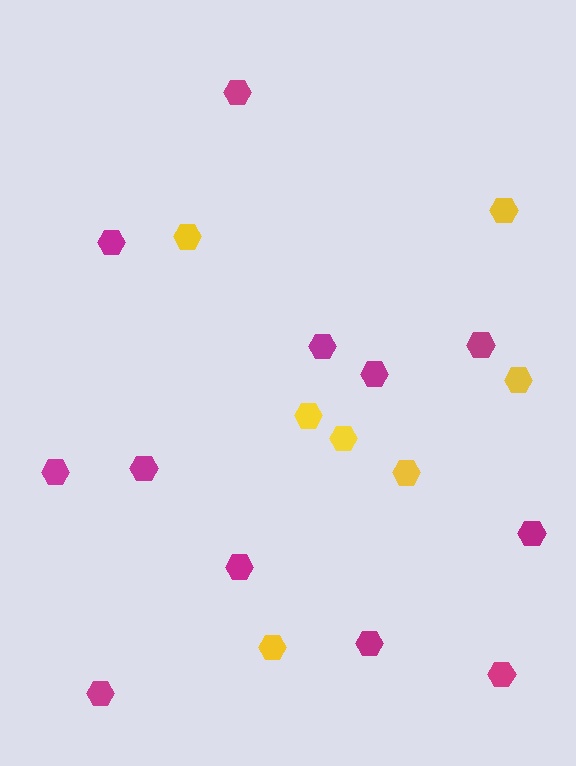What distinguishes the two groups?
There are 2 groups: one group of magenta hexagons (12) and one group of yellow hexagons (7).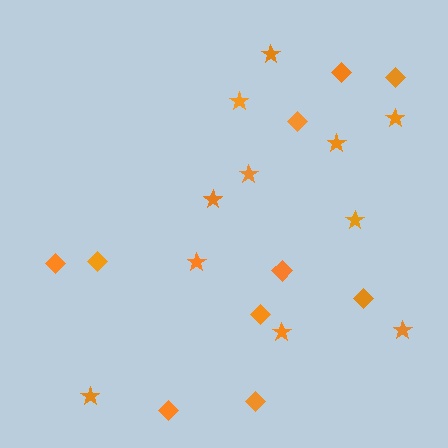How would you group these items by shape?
There are 2 groups: one group of stars (11) and one group of diamonds (10).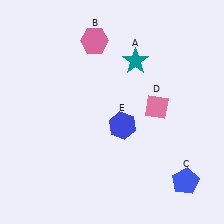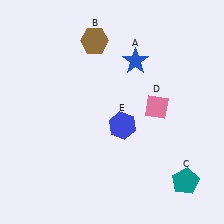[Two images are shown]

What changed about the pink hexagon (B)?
In Image 1, B is pink. In Image 2, it changed to brown.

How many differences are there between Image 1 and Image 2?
There are 3 differences between the two images.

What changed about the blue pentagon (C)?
In Image 1, C is blue. In Image 2, it changed to teal.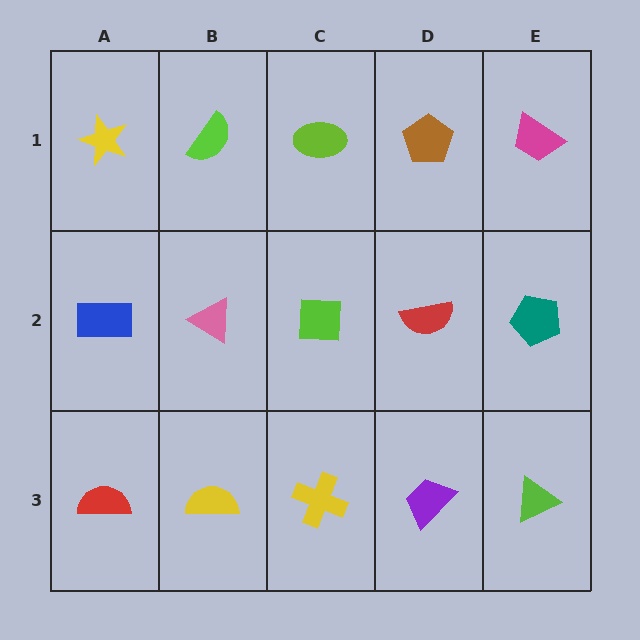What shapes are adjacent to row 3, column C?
A lime square (row 2, column C), a yellow semicircle (row 3, column B), a purple trapezoid (row 3, column D).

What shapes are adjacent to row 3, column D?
A red semicircle (row 2, column D), a yellow cross (row 3, column C), a lime triangle (row 3, column E).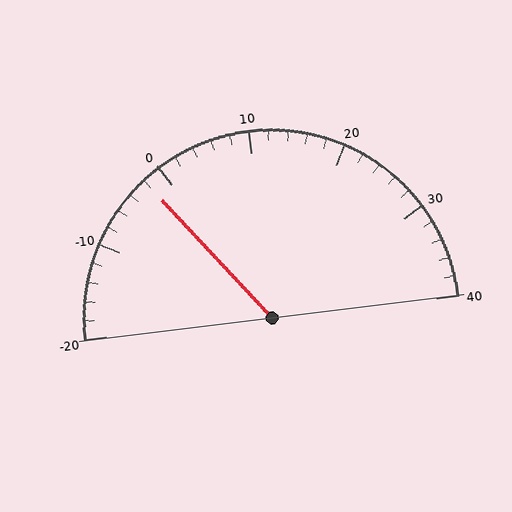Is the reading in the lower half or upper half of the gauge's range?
The reading is in the lower half of the range (-20 to 40).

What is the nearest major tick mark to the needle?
The nearest major tick mark is 0.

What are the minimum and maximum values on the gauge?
The gauge ranges from -20 to 40.